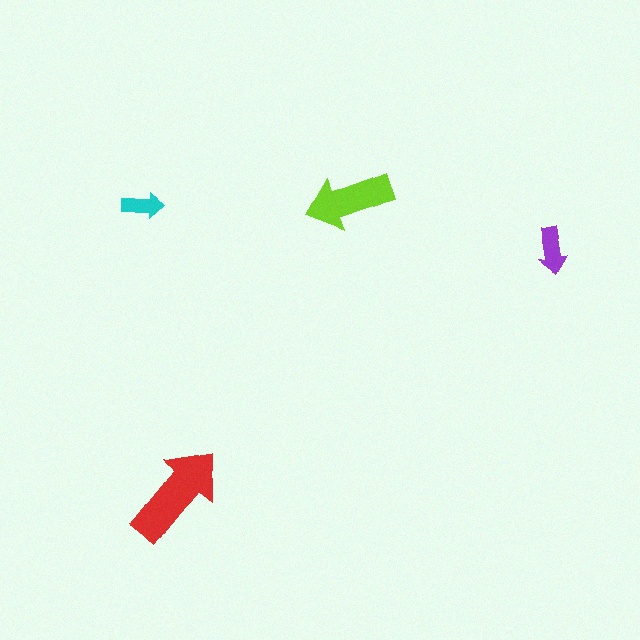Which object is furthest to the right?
The purple arrow is rightmost.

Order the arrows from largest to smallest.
the red one, the lime one, the purple one, the cyan one.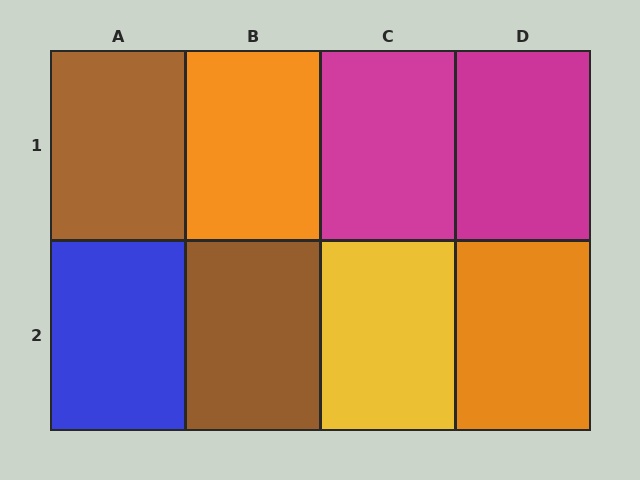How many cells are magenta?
2 cells are magenta.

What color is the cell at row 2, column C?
Yellow.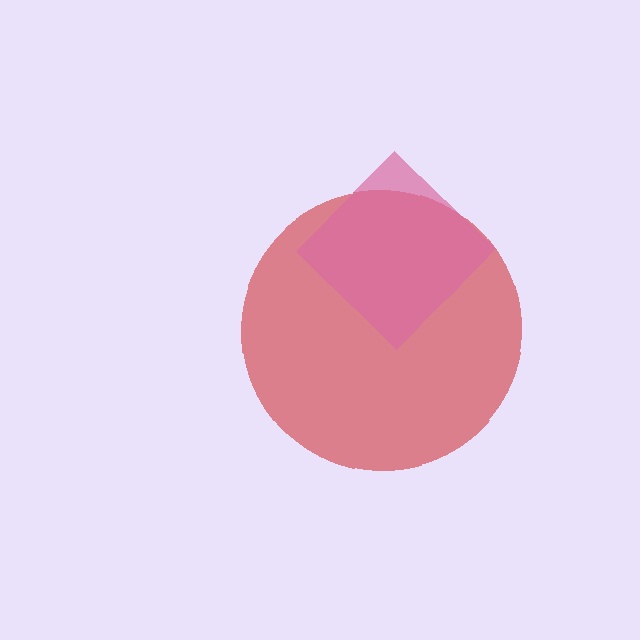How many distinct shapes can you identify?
There are 2 distinct shapes: a red circle, a pink diamond.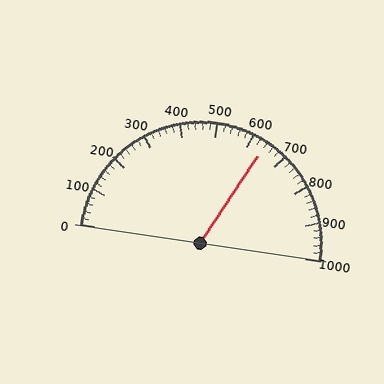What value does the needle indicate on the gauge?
The needle indicates approximately 640.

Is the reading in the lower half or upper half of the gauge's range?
The reading is in the upper half of the range (0 to 1000).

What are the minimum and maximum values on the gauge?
The gauge ranges from 0 to 1000.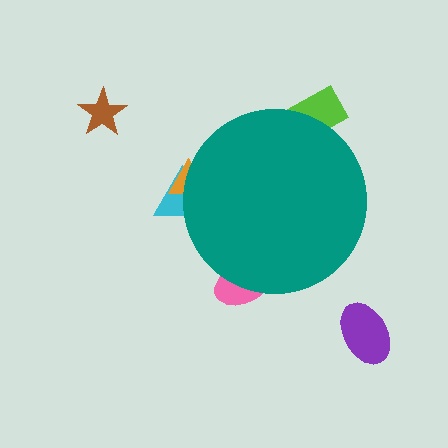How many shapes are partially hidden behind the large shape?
4 shapes are partially hidden.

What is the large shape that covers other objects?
A teal circle.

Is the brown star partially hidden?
No, the brown star is fully visible.